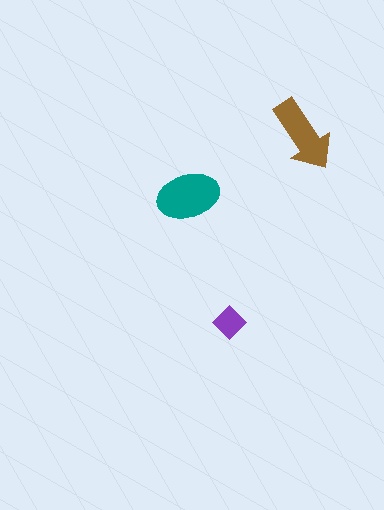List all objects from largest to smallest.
The teal ellipse, the brown arrow, the purple diamond.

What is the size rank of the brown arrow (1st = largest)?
2nd.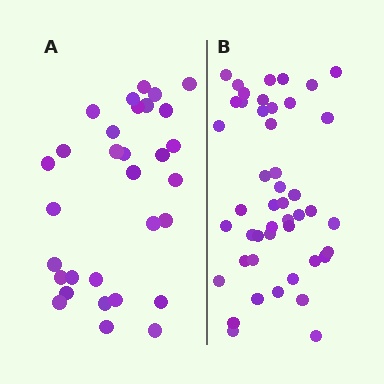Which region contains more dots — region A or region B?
Region B (the right region) has more dots.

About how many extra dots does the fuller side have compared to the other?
Region B has approximately 15 more dots than region A.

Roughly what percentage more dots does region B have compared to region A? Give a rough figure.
About 50% more.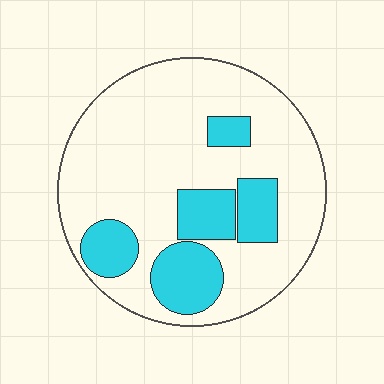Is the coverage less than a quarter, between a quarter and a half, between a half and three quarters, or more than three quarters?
Less than a quarter.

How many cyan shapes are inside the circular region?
5.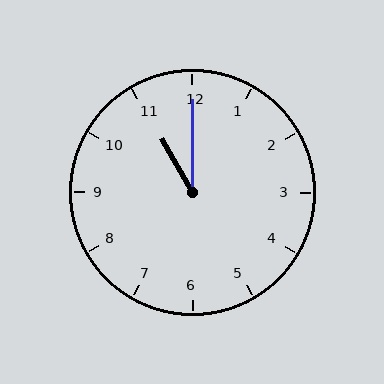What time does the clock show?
11:00.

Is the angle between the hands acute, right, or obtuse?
It is acute.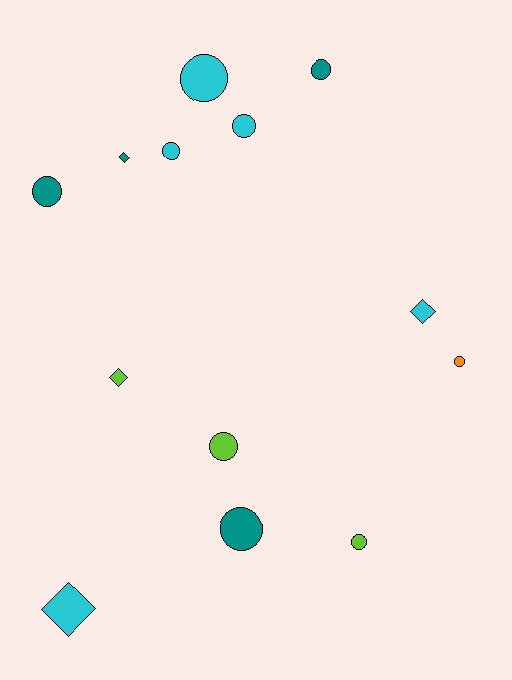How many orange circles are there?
There is 1 orange circle.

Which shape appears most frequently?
Circle, with 9 objects.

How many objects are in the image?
There are 13 objects.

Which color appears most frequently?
Cyan, with 5 objects.